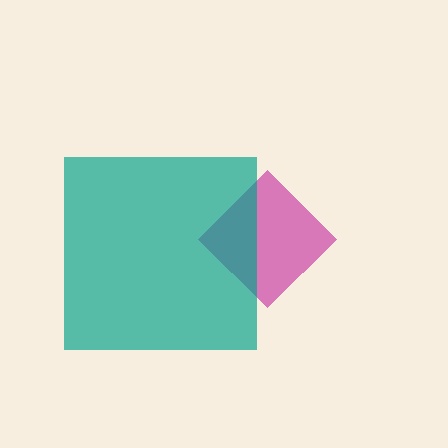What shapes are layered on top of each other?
The layered shapes are: a magenta diamond, a teal square.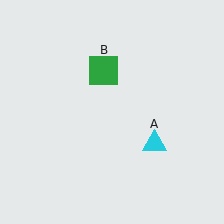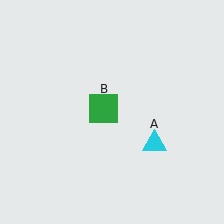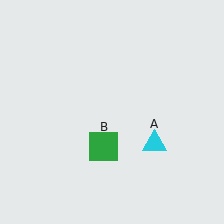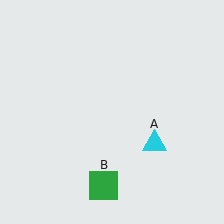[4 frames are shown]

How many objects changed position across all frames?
1 object changed position: green square (object B).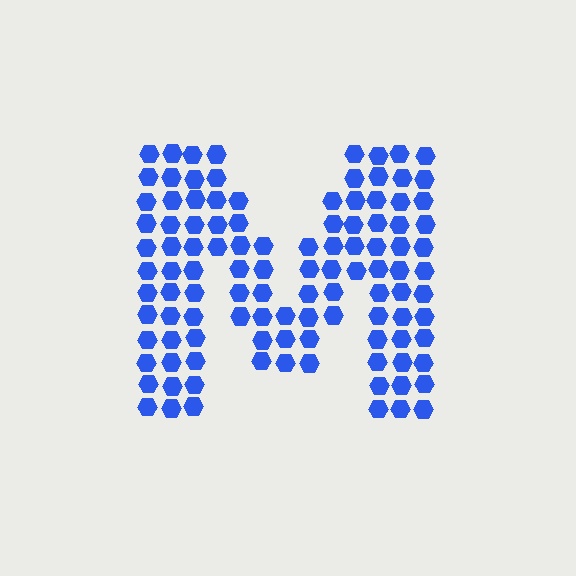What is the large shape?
The large shape is the letter M.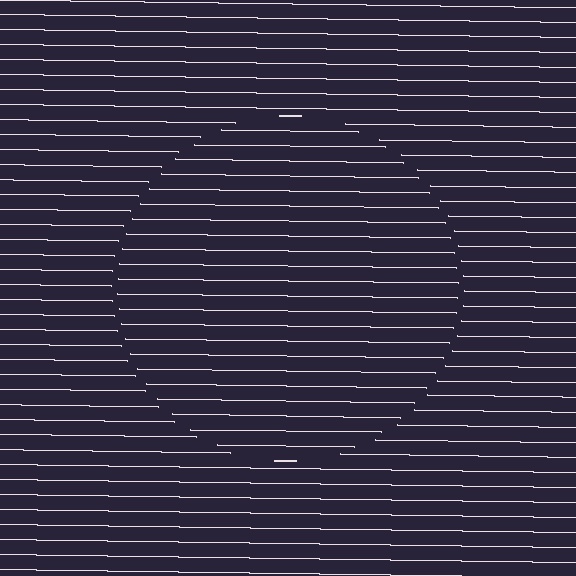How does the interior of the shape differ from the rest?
The interior of the shape contains the same grating, shifted by half a period — the contour is defined by the phase discontinuity where line-ends from the inner and outer gratings abut.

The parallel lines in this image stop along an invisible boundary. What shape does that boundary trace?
An illusory circle. The interior of the shape contains the same grating, shifted by half a period — the contour is defined by the phase discontinuity where line-ends from the inner and outer gratings abut.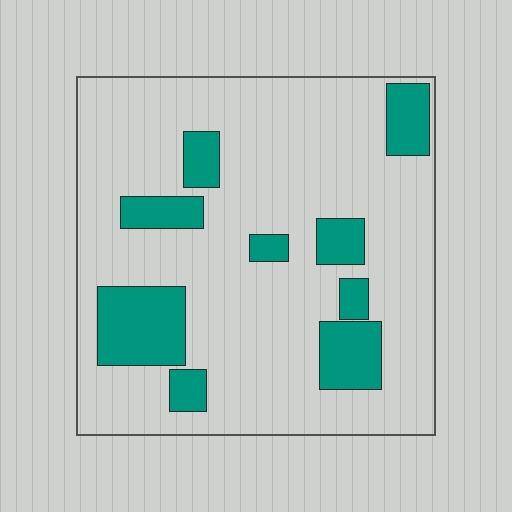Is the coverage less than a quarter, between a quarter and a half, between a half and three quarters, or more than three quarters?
Less than a quarter.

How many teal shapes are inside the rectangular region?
9.